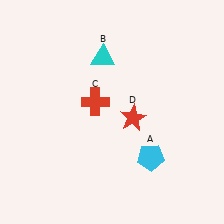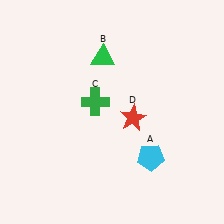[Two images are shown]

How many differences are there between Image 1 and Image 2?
There are 2 differences between the two images.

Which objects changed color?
B changed from cyan to green. C changed from red to green.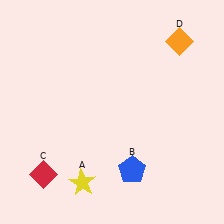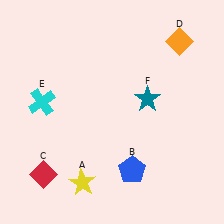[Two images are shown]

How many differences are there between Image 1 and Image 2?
There are 2 differences between the two images.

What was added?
A cyan cross (E), a teal star (F) were added in Image 2.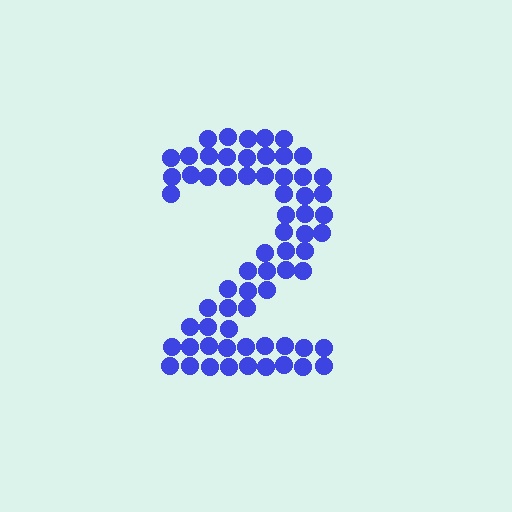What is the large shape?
The large shape is the digit 2.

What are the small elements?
The small elements are circles.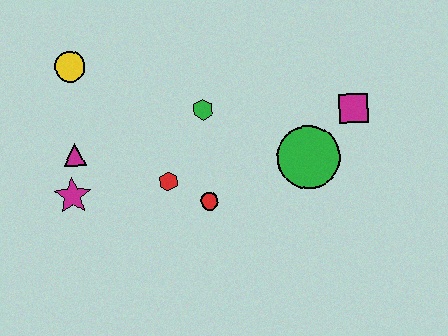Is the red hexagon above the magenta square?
No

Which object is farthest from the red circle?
The yellow circle is farthest from the red circle.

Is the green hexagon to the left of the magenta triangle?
No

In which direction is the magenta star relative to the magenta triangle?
The magenta star is below the magenta triangle.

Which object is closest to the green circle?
The magenta square is closest to the green circle.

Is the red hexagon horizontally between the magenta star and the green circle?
Yes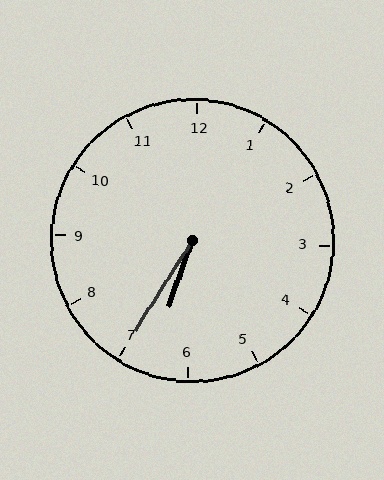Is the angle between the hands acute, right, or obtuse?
It is acute.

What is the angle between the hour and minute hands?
Approximately 12 degrees.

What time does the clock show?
6:35.